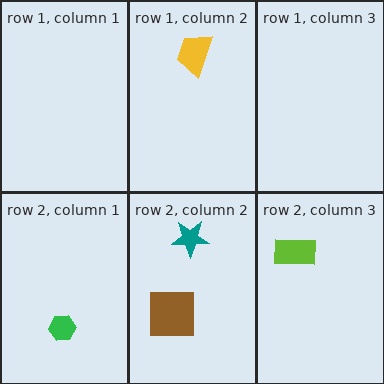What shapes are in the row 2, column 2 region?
The brown square, the teal star.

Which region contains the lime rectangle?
The row 2, column 3 region.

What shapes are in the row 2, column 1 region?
The green hexagon.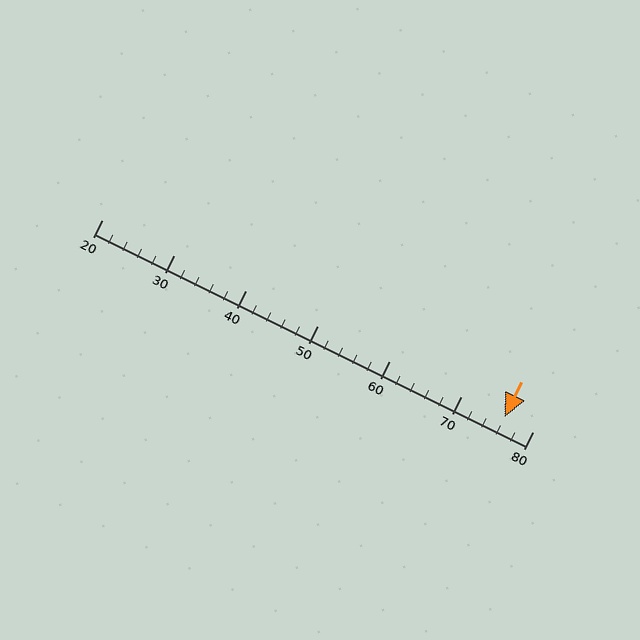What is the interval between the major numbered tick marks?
The major tick marks are spaced 10 units apart.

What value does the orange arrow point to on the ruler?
The orange arrow points to approximately 76.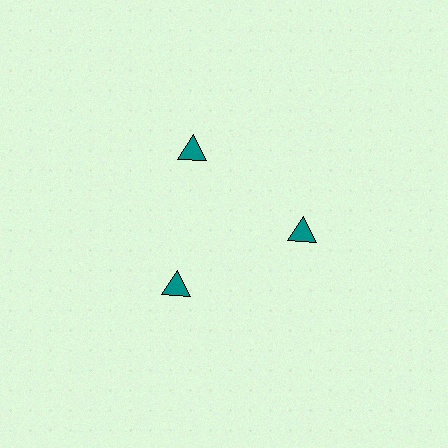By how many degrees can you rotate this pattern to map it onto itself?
The pattern maps onto itself every 120 degrees of rotation.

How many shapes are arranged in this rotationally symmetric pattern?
There are 3 shapes, arranged in 3 groups of 1.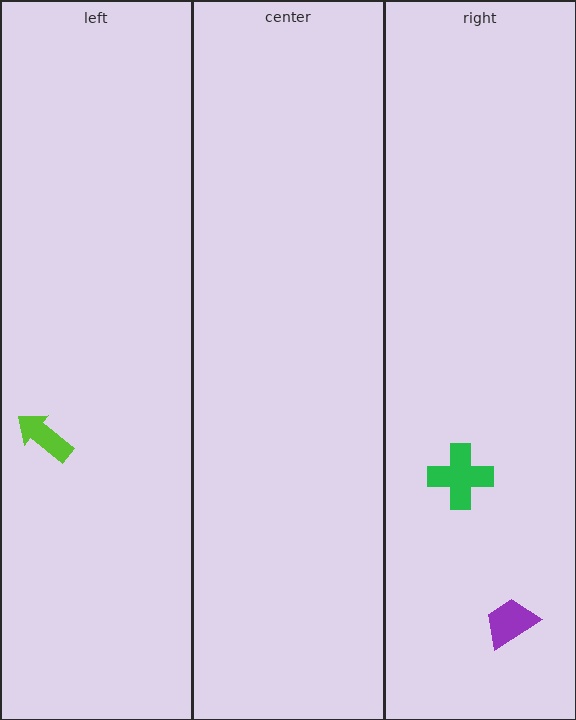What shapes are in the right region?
The purple trapezoid, the green cross.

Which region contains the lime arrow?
The left region.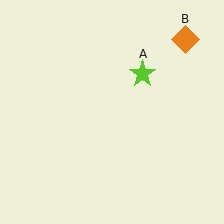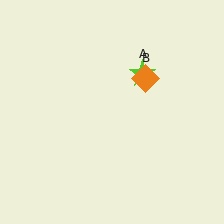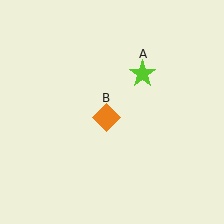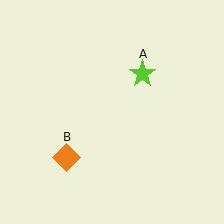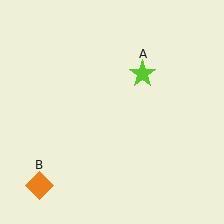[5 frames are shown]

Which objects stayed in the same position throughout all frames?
Lime star (object A) remained stationary.